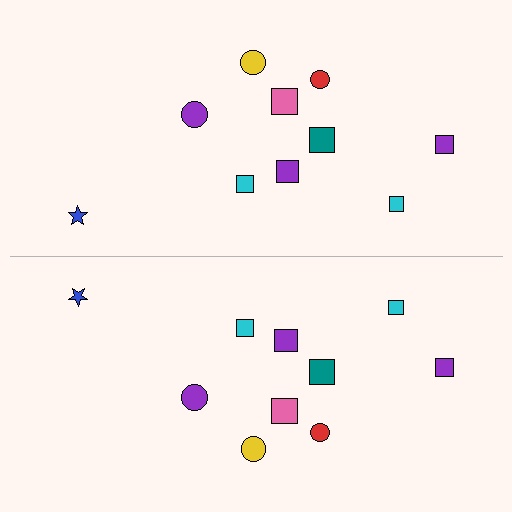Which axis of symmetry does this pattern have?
The pattern has a horizontal axis of symmetry running through the center of the image.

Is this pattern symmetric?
Yes, this pattern has bilateral (reflection) symmetry.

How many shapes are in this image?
There are 20 shapes in this image.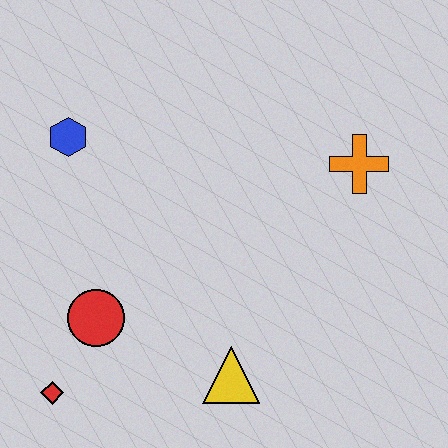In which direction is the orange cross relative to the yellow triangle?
The orange cross is above the yellow triangle.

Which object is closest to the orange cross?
The yellow triangle is closest to the orange cross.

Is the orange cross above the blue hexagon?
No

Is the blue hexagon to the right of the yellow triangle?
No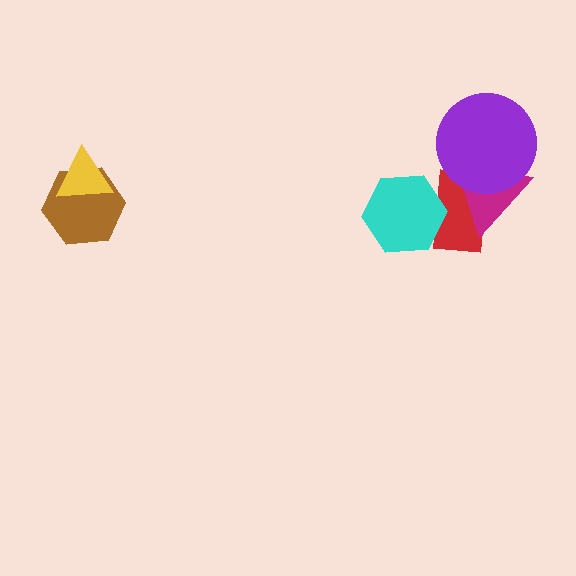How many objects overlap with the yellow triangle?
1 object overlaps with the yellow triangle.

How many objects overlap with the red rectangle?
3 objects overlap with the red rectangle.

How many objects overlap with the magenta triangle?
2 objects overlap with the magenta triangle.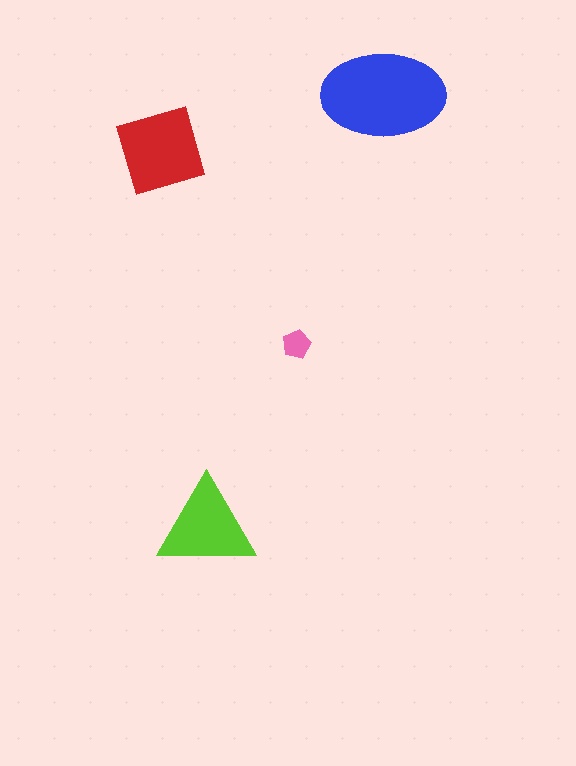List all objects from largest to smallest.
The blue ellipse, the red diamond, the lime triangle, the pink pentagon.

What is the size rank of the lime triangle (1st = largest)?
3rd.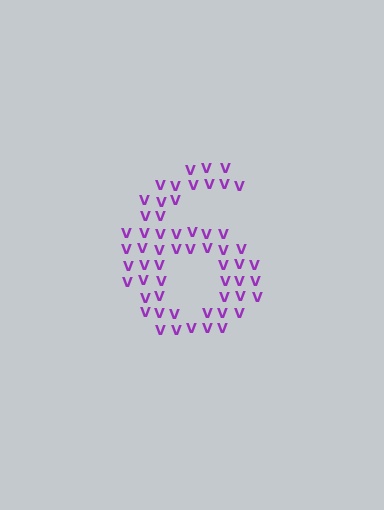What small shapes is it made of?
It is made of small letter V's.